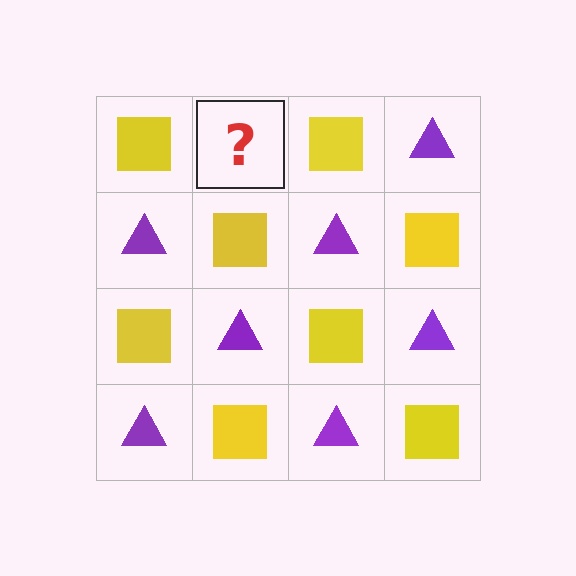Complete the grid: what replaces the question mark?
The question mark should be replaced with a purple triangle.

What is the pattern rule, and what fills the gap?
The rule is that it alternates yellow square and purple triangle in a checkerboard pattern. The gap should be filled with a purple triangle.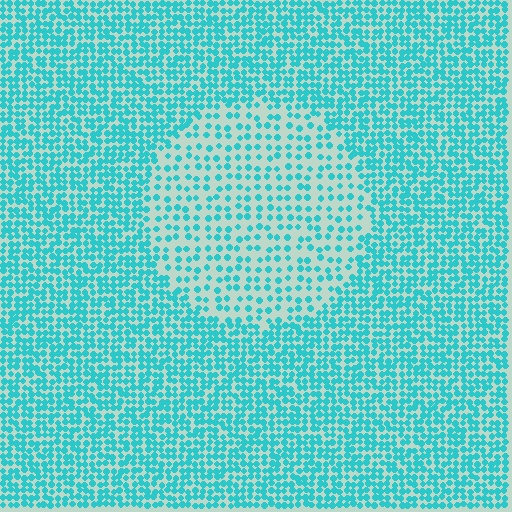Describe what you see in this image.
The image contains small cyan elements arranged at two different densities. A circle-shaped region is visible where the elements are less densely packed than the surrounding area.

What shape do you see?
I see a circle.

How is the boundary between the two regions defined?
The boundary is defined by a change in element density (approximately 2.2x ratio). All elements are the same color, size, and shape.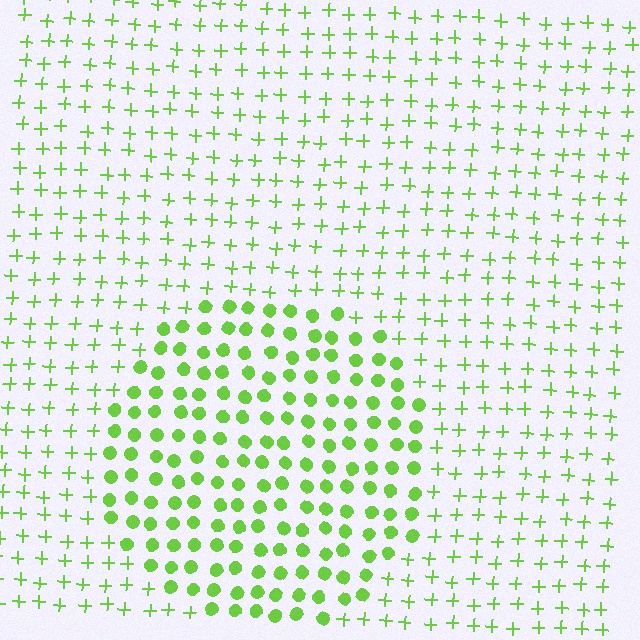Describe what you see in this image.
The image is filled with small lime elements arranged in a uniform grid. A circle-shaped region contains circles, while the surrounding area contains plus signs. The boundary is defined purely by the change in element shape.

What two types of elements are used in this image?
The image uses circles inside the circle region and plus signs outside it.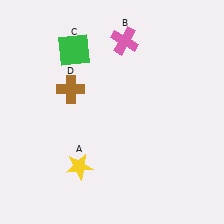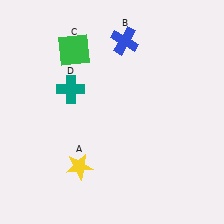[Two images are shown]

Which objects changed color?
B changed from pink to blue. D changed from brown to teal.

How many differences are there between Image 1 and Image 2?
There are 2 differences between the two images.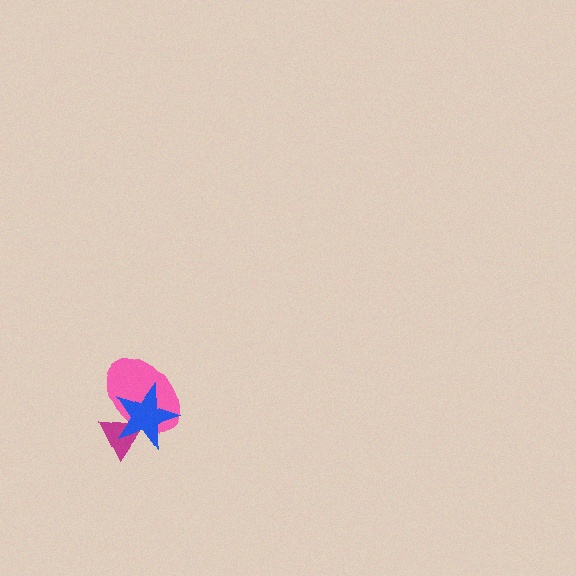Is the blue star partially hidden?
No, no other shape covers it.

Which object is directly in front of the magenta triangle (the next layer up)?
The pink ellipse is directly in front of the magenta triangle.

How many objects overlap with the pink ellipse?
2 objects overlap with the pink ellipse.